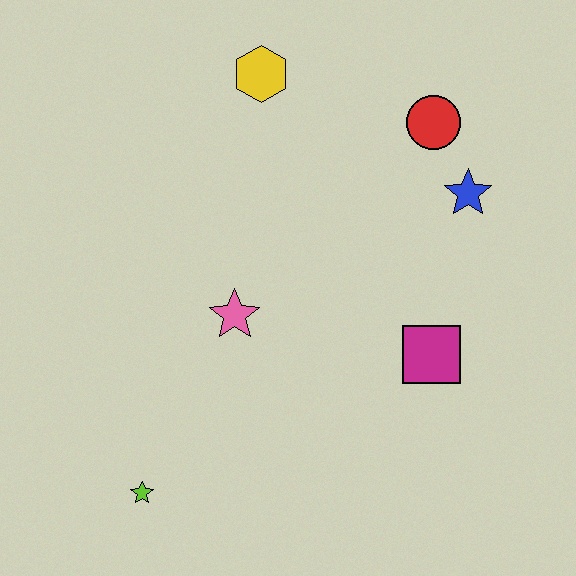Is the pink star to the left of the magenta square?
Yes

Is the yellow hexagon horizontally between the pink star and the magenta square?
Yes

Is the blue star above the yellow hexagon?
No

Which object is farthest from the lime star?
The red circle is farthest from the lime star.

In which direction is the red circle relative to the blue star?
The red circle is above the blue star.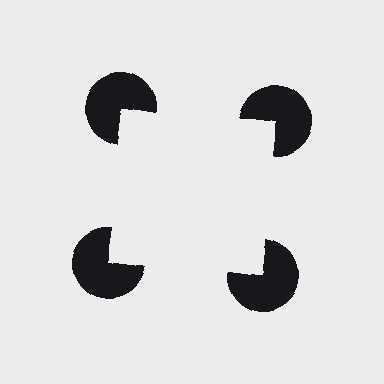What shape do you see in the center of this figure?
An illusory square — its edges are inferred from the aligned wedge cuts in the pac-man discs, not physically drawn.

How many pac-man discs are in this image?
There are 4 — one at each vertex of the illusory square.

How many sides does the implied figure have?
4 sides.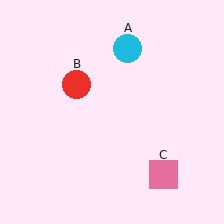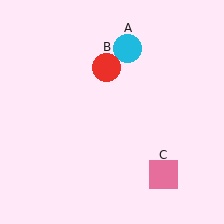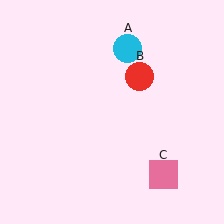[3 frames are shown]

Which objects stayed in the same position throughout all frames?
Cyan circle (object A) and pink square (object C) remained stationary.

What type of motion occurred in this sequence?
The red circle (object B) rotated clockwise around the center of the scene.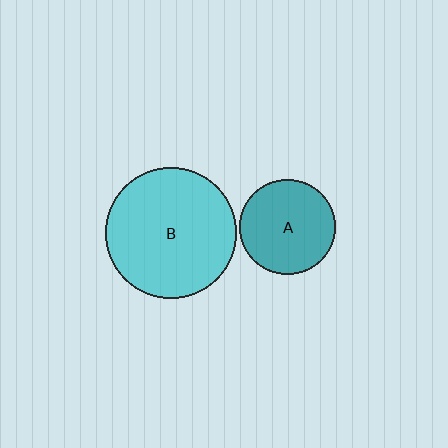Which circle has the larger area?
Circle B (cyan).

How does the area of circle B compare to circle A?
Approximately 1.9 times.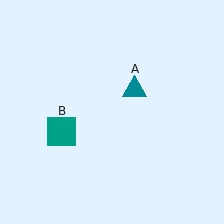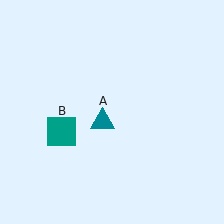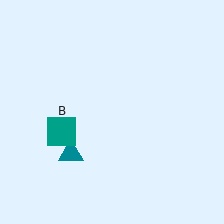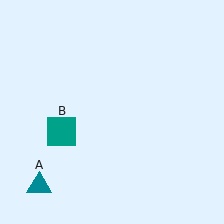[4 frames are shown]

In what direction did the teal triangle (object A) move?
The teal triangle (object A) moved down and to the left.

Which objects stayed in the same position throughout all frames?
Teal square (object B) remained stationary.